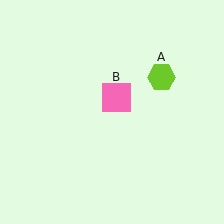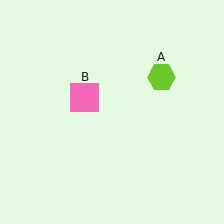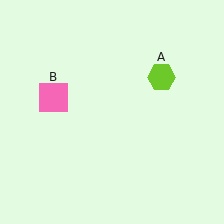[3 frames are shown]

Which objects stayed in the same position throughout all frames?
Lime hexagon (object A) remained stationary.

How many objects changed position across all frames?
1 object changed position: pink square (object B).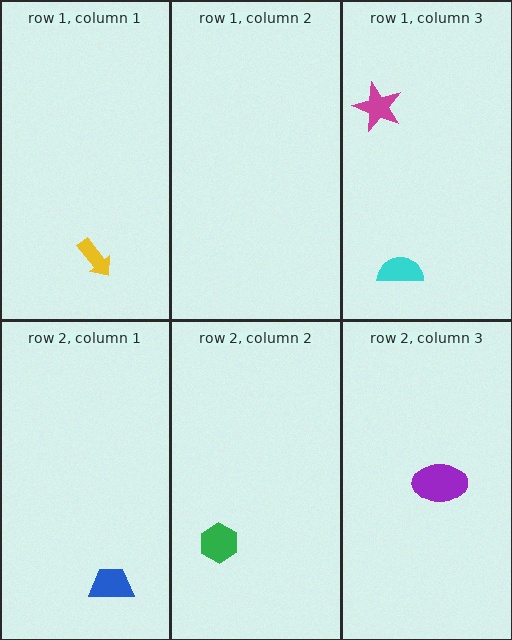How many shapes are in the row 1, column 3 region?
2.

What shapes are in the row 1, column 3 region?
The cyan semicircle, the magenta star.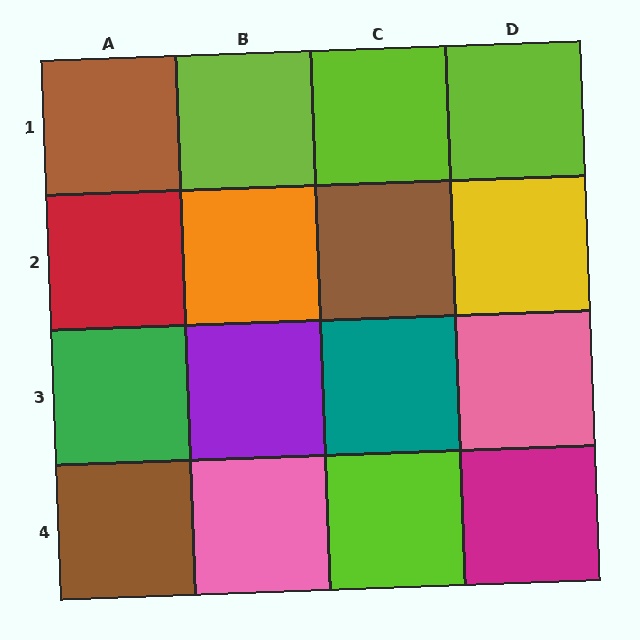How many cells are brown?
3 cells are brown.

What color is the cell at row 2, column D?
Yellow.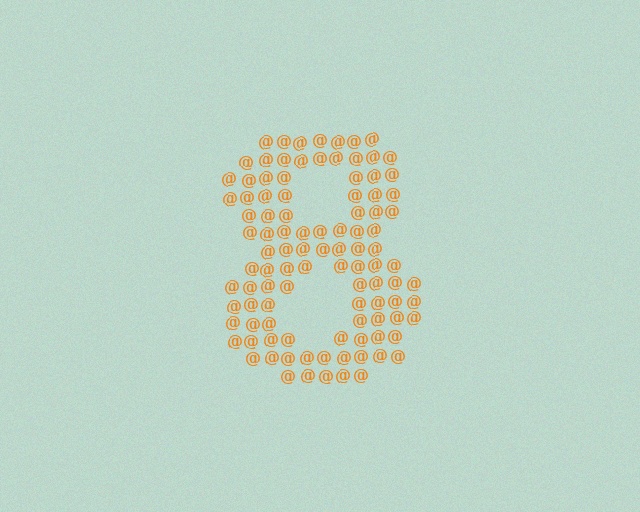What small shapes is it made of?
It is made of small at signs.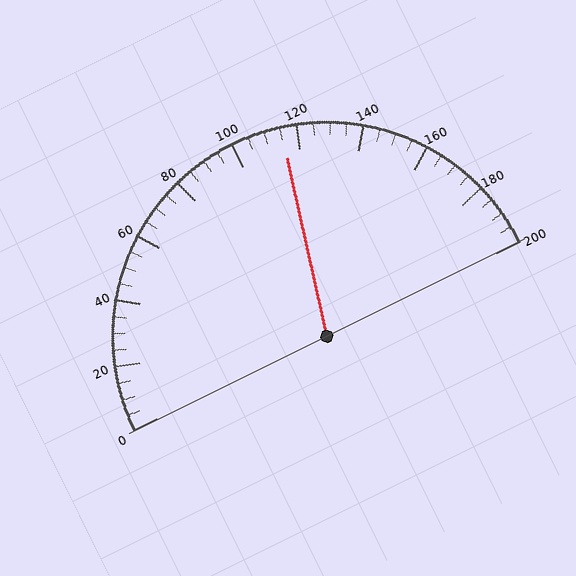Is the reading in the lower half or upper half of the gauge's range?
The reading is in the upper half of the range (0 to 200).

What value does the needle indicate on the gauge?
The needle indicates approximately 115.